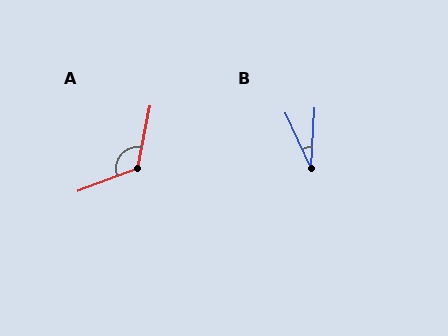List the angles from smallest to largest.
B (27°), A (122°).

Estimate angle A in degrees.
Approximately 122 degrees.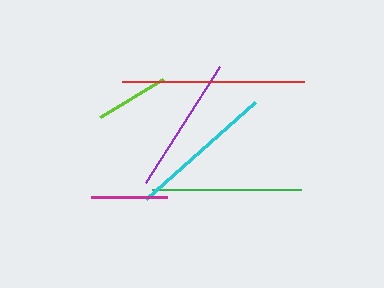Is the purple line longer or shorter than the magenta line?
The purple line is longer than the magenta line.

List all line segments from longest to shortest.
From longest to shortest: red, green, cyan, purple, magenta, lime.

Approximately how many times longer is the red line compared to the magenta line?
The red line is approximately 2.4 times the length of the magenta line.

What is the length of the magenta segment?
The magenta segment is approximately 76 pixels long.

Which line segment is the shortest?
The lime line is the shortest at approximately 73 pixels.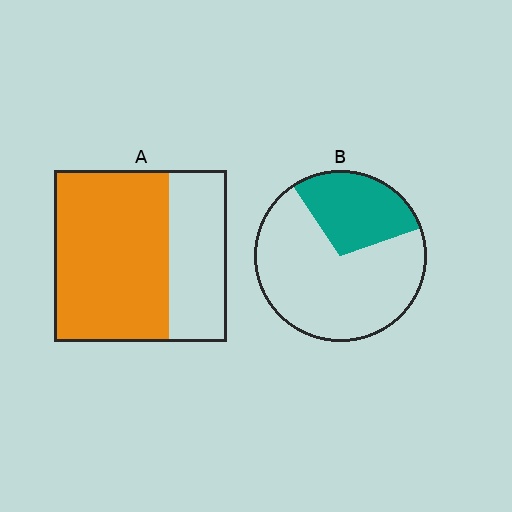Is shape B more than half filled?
No.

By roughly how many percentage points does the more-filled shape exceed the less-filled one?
By roughly 35 percentage points (A over B).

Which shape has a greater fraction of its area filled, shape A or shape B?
Shape A.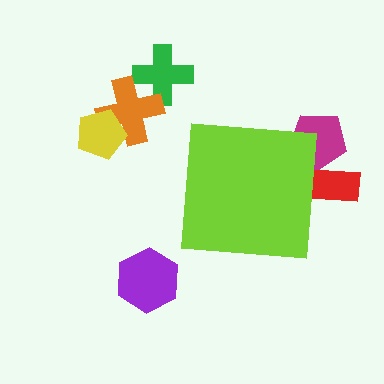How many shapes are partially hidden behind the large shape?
2 shapes are partially hidden.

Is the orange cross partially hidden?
No, the orange cross is fully visible.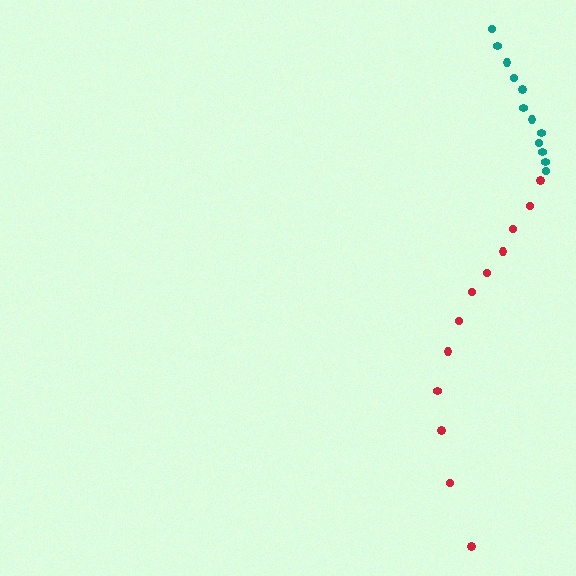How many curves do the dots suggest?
There are 2 distinct paths.